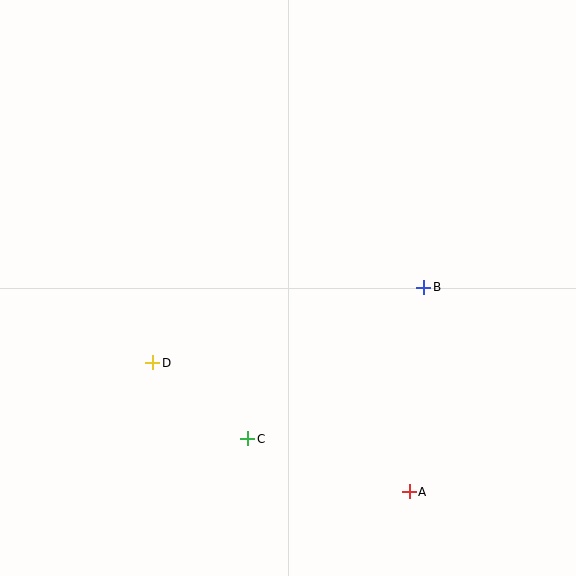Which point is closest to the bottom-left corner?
Point D is closest to the bottom-left corner.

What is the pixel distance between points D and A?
The distance between D and A is 287 pixels.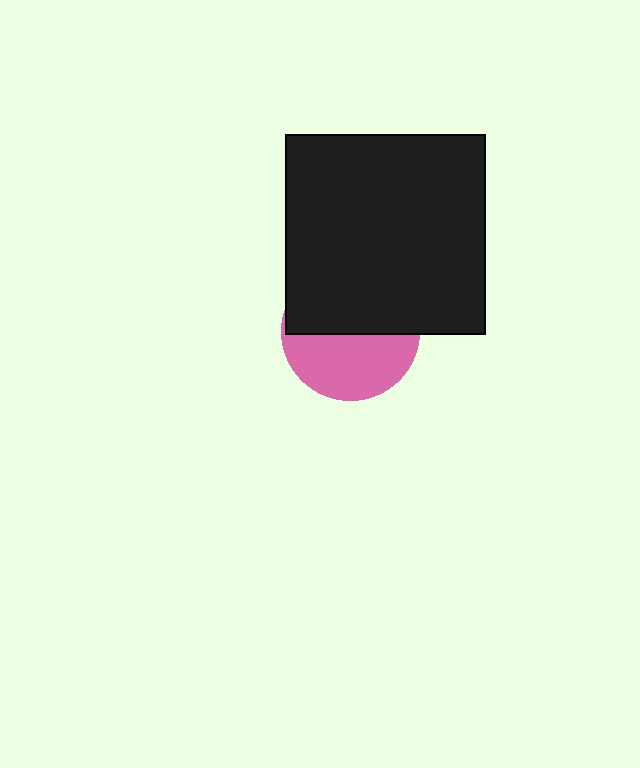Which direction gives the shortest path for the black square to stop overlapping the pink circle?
Moving up gives the shortest separation.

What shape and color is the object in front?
The object in front is a black square.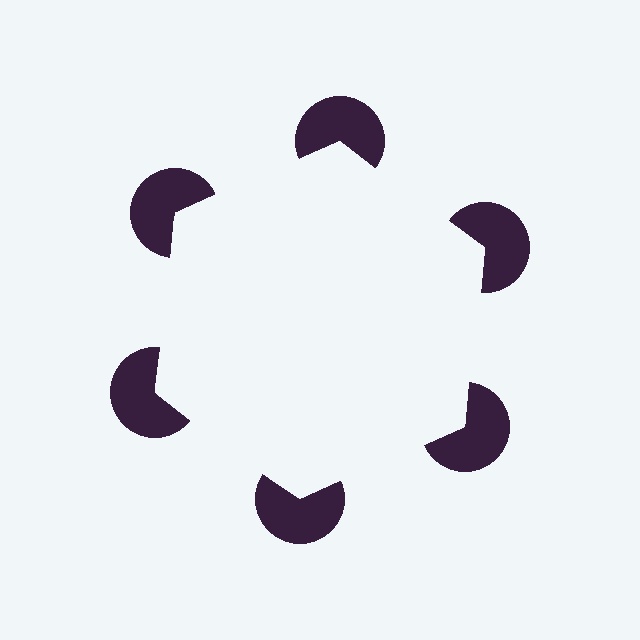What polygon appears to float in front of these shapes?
An illusory hexagon — its edges are inferred from the aligned wedge cuts in the pac-man discs, not physically drawn.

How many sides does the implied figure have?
6 sides.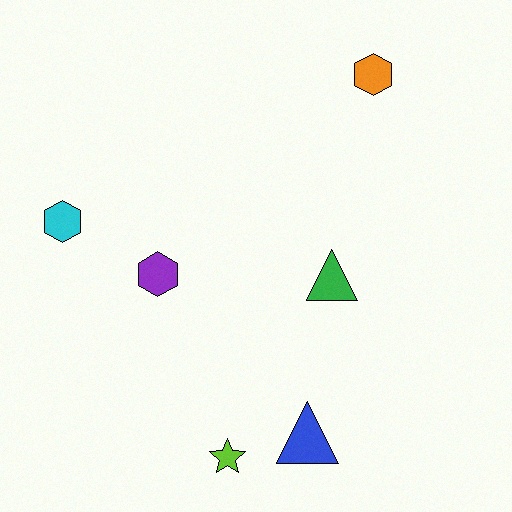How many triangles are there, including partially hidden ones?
There are 2 triangles.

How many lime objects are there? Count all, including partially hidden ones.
There is 1 lime object.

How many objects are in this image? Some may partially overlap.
There are 6 objects.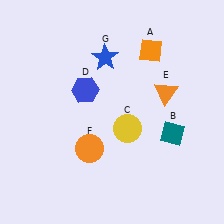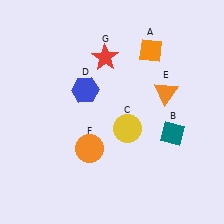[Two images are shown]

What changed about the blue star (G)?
In Image 1, G is blue. In Image 2, it changed to red.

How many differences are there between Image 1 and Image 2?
There is 1 difference between the two images.